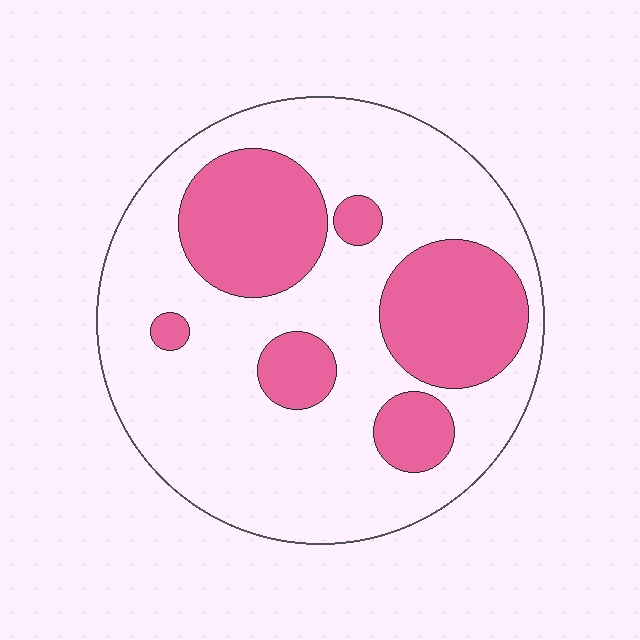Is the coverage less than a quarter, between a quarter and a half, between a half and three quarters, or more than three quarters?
Between a quarter and a half.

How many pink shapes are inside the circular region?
6.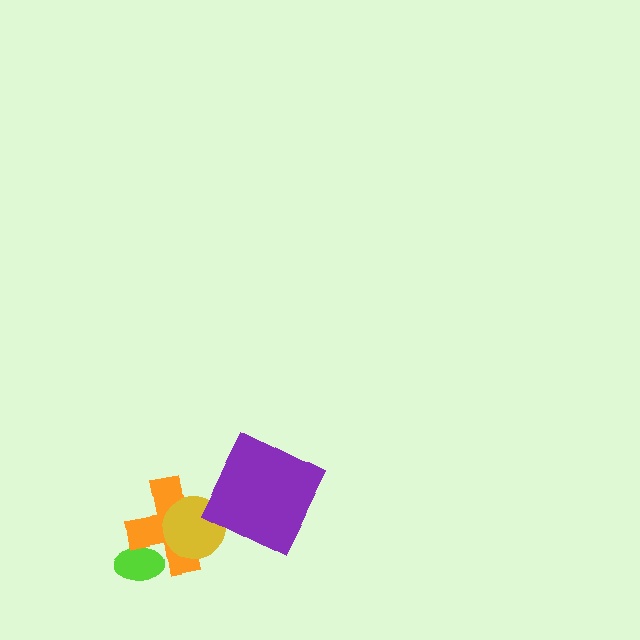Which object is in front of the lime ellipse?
The orange cross is in front of the lime ellipse.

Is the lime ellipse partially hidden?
Yes, it is partially covered by another shape.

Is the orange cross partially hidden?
Yes, it is partially covered by another shape.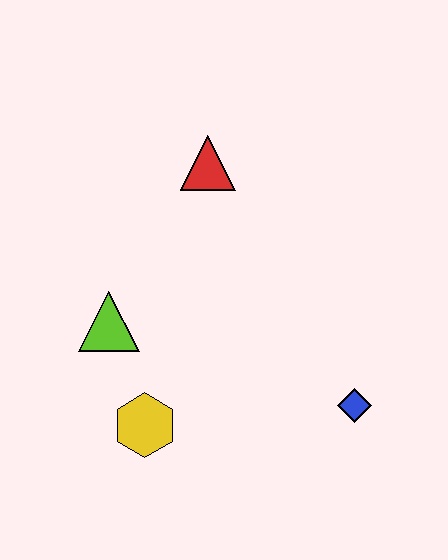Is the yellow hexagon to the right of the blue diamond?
No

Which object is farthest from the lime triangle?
The blue diamond is farthest from the lime triangle.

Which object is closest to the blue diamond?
The yellow hexagon is closest to the blue diamond.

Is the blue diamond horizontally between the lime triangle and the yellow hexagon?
No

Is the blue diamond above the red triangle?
No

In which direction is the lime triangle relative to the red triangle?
The lime triangle is below the red triangle.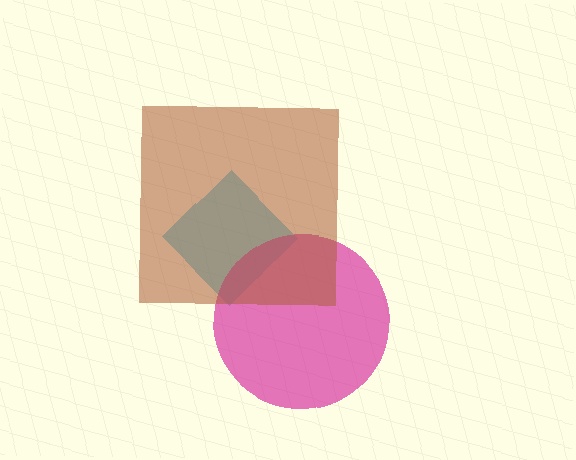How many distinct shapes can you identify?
There are 3 distinct shapes: a cyan diamond, a magenta circle, a brown square.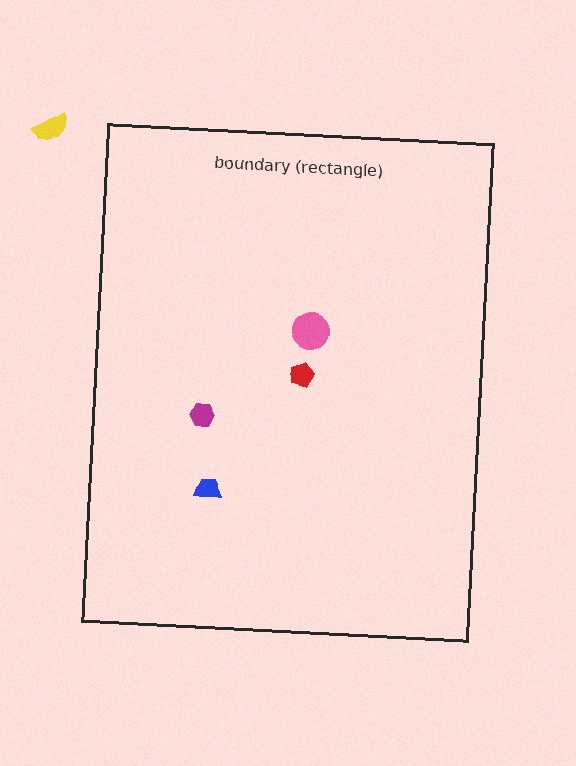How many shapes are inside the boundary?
4 inside, 1 outside.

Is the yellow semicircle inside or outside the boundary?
Outside.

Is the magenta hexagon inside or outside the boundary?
Inside.